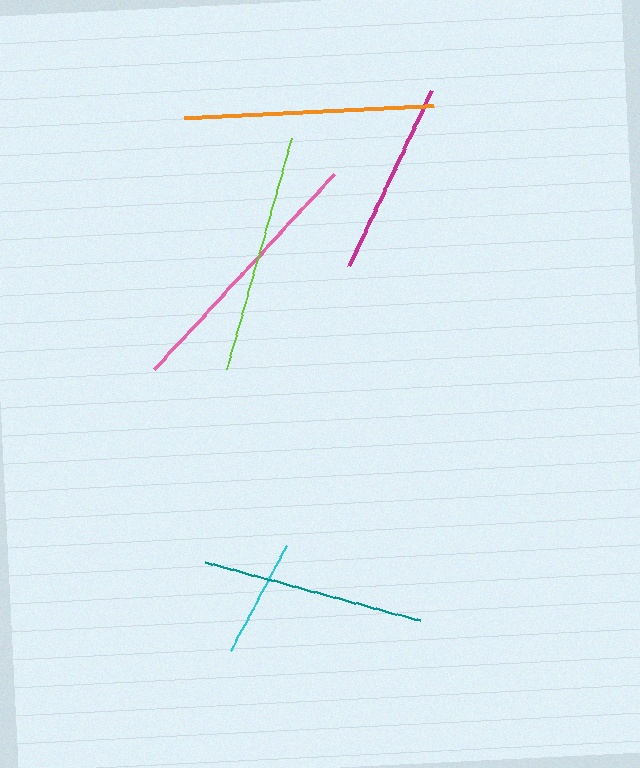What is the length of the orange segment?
The orange segment is approximately 250 pixels long.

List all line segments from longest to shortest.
From longest to shortest: pink, orange, lime, teal, magenta, cyan.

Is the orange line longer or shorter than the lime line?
The orange line is longer than the lime line.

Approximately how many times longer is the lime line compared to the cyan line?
The lime line is approximately 2.0 times the length of the cyan line.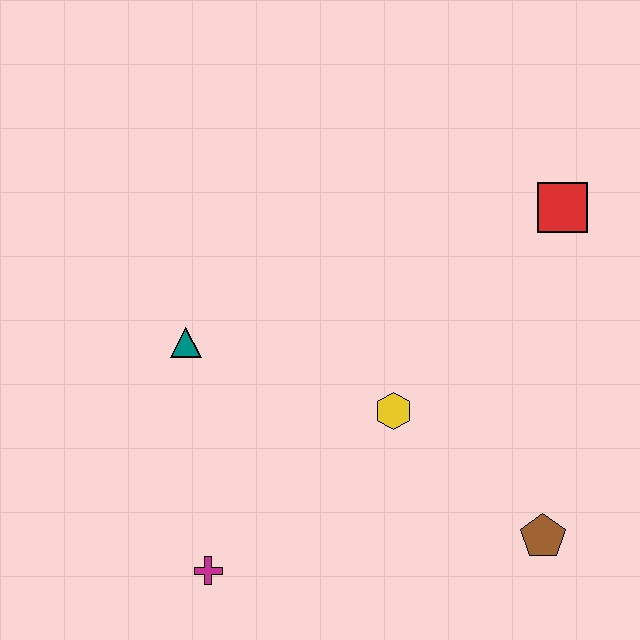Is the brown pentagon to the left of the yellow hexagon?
No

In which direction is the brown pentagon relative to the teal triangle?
The brown pentagon is to the right of the teal triangle.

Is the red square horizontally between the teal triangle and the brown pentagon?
No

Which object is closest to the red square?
The yellow hexagon is closest to the red square.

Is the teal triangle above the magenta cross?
Yes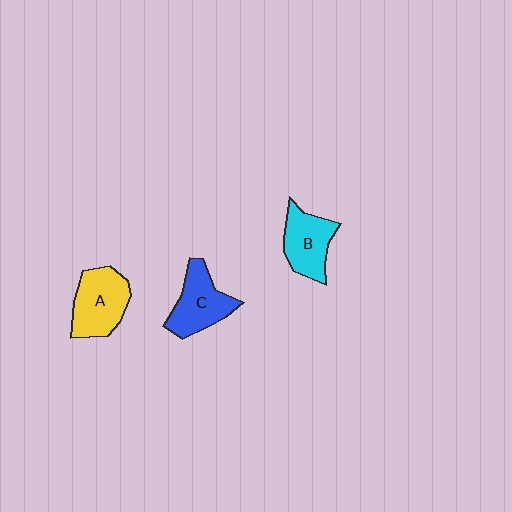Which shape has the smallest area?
Shape B (cyan).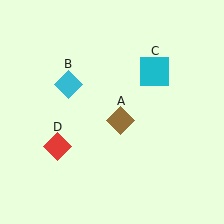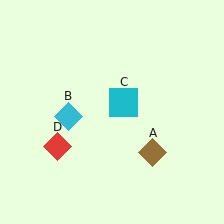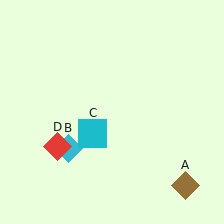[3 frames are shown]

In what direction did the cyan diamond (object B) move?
The cyan diamond (object B) moved down.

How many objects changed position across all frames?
3 objects changed position: brown diamond (object A), cyan diamond (object B), cyan square (object C).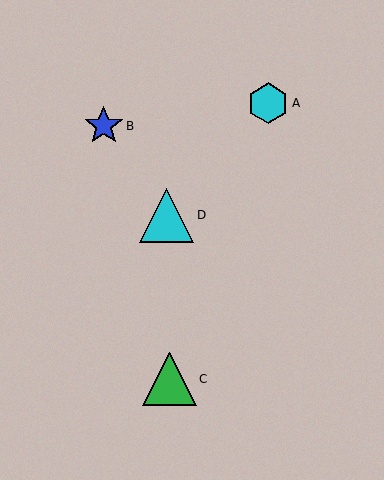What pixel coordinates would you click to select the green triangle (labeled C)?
Click at (170, 379) to select the green triangle C.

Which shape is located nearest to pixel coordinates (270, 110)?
The cyan hexagon (labeled A) at (268, 103) is nearest to that location.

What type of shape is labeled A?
Shape A is a cyan hexagon.